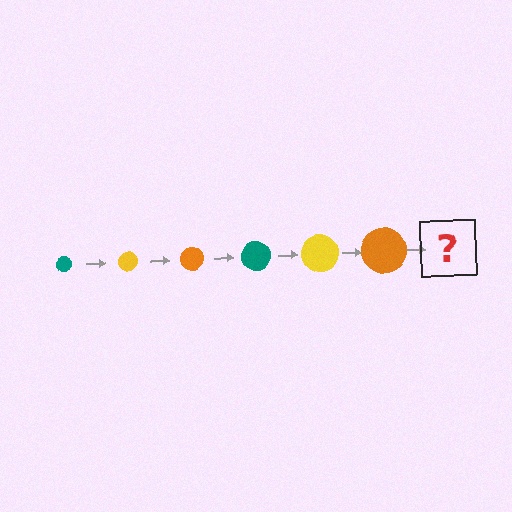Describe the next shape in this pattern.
It should be a teal circle, larger than the previous one.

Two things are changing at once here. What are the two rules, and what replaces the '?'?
The two rules are that the circle grows larger each step and the color cycles through teal, yellow, and orange. The '?' should be a teal circle, larger than the previous one.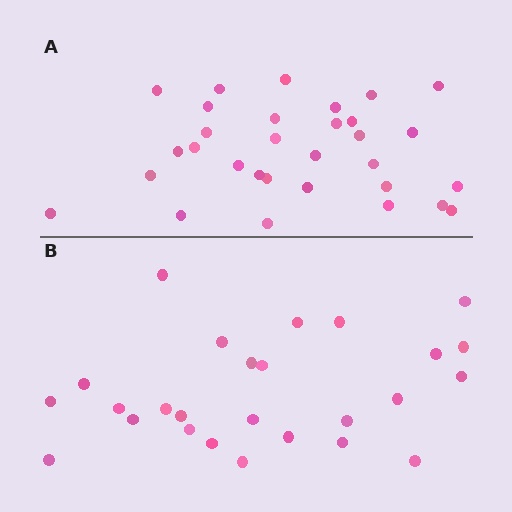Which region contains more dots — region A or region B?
Region A (the top region) has more dots.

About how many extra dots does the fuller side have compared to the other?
Region A has about 5 more dots than region B.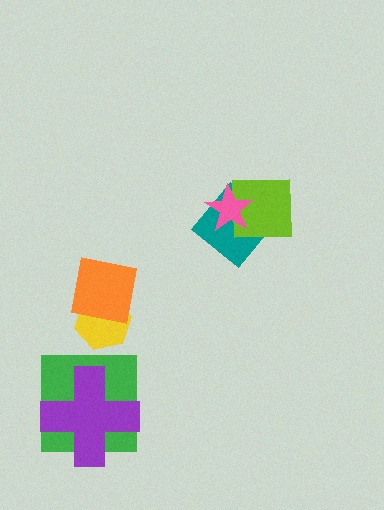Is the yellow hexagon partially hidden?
Yes, it is partially covered by another shape.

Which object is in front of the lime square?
The pink star is in front of the lime square.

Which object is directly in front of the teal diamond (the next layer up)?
The lime square is directly in front of the teal diamond.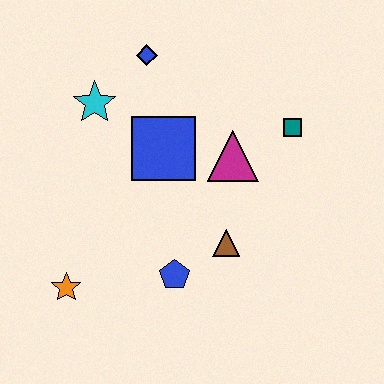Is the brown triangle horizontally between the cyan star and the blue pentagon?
No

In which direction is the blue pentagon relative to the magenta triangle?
The blue pentagon is below the magenta triangle.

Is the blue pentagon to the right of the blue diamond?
Yes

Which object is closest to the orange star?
The blue pentagon is closest to the orange star.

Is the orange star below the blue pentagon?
Yes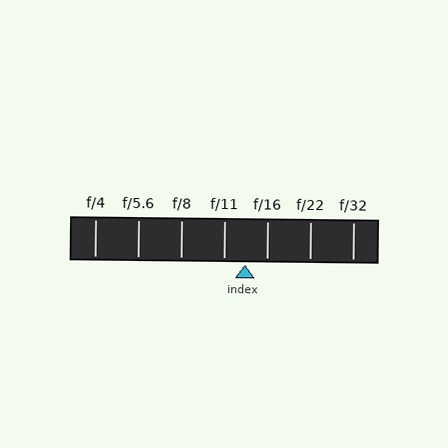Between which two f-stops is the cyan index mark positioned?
The index mark is between f/11 and f/16.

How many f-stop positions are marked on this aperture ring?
There are 7 f-stop positions marked.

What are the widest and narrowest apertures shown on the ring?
The widest aperture shown is f/4 and the narrowest is f/32.